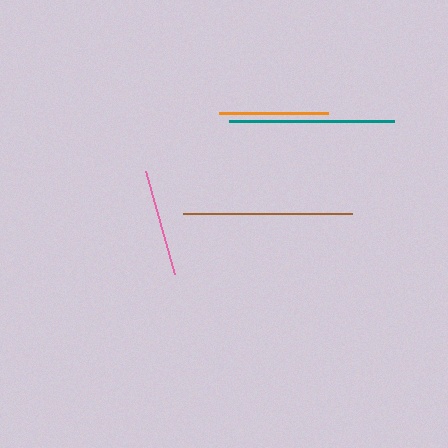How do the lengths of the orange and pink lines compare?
The orange and pink lines are approximately the same length.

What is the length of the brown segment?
The brown segment is approximately 169 pixels long.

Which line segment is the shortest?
The pink line is the shortest at approximately 106 pixels.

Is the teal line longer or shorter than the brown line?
The brown line is longer than the teal line.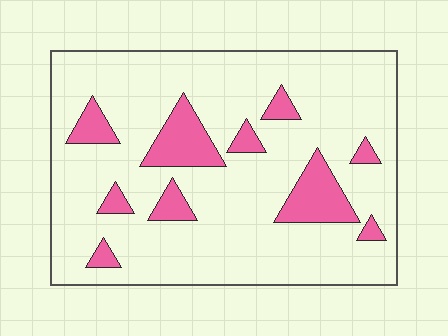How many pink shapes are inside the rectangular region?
10.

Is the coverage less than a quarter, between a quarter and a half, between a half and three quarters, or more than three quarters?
Less than a quarter.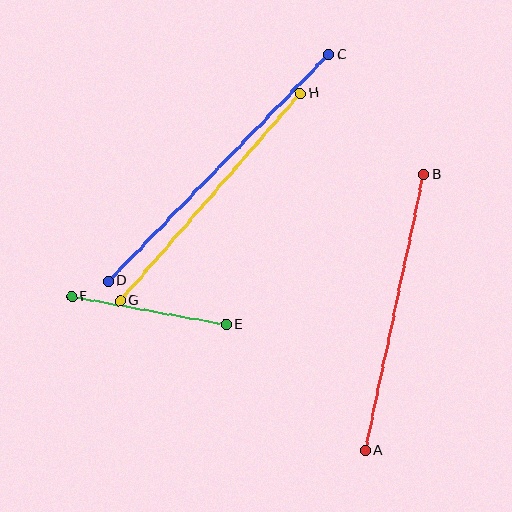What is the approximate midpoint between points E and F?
The midpoint is at approximately (149, 311) pixels.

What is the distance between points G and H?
The distance is approximately 275 pixels.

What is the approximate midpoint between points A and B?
The midpoint is at approximately (394, 313) pixels.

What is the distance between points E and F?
The distance is approximately 157 pixels.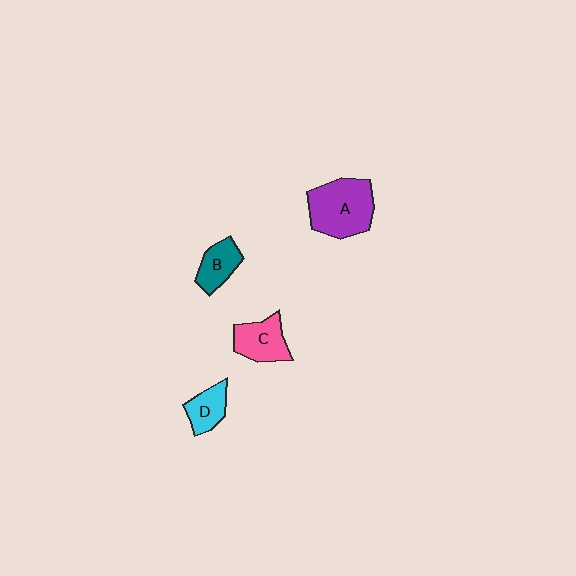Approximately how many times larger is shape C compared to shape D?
Approximately 1.3 times.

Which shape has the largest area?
Shape A (purple).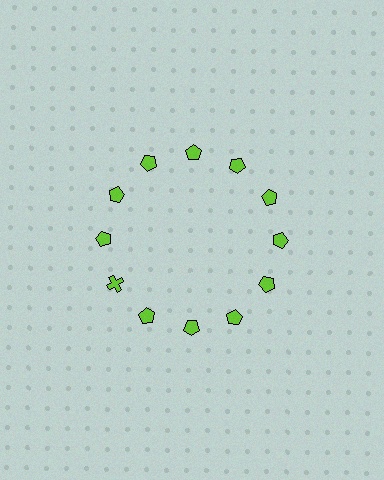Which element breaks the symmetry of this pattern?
The lime cross at roughly the 8 o'clock position breaks the symmetry. All other shapes are lime pentagons.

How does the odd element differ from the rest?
It has a different shape: cross instead of pentagon.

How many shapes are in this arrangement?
There are 12 shapes arranged in a ring pattern.